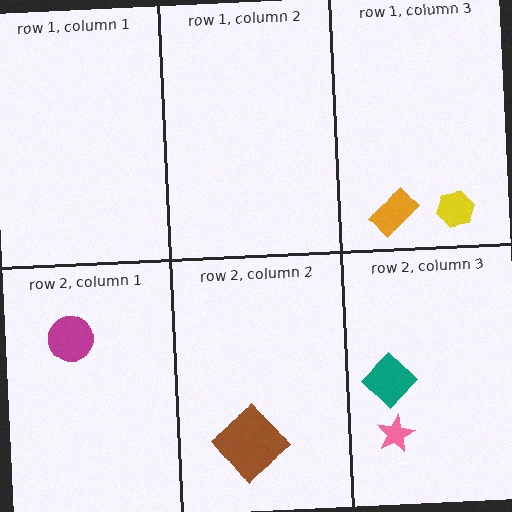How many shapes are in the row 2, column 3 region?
2.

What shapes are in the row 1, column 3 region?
The orange rectangle, the yellow hexagon.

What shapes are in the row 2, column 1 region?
The magenta circle.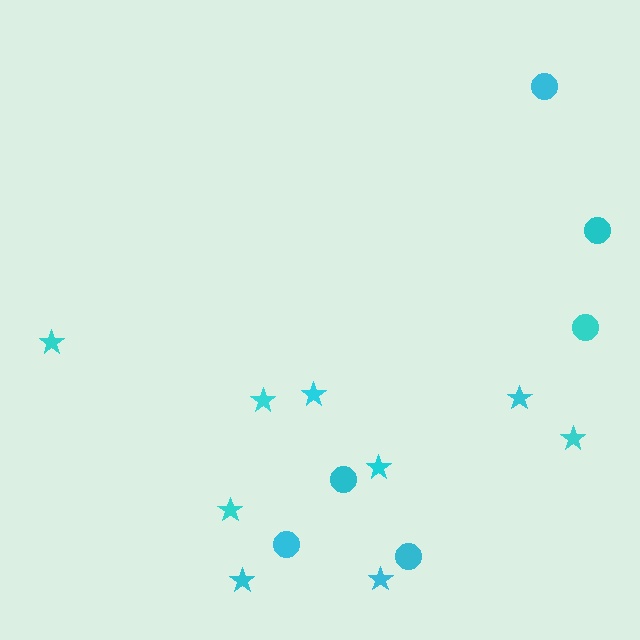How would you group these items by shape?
There are 2 groups: one group of circles (6) and one group of stars (9).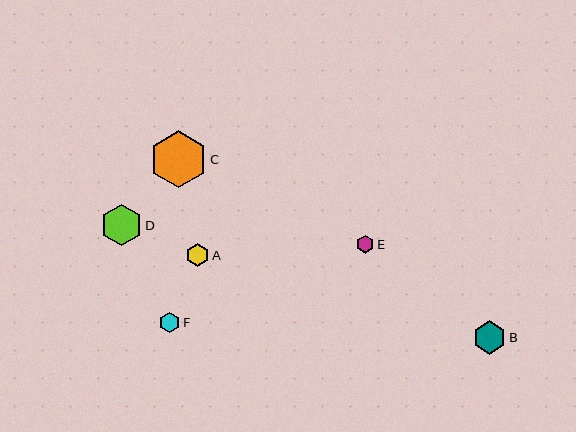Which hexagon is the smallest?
Hexagon E is the smallest with a size of approximately 18 pixels.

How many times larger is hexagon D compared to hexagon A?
Hexagon D is approximately 1.8 times the size of hexagon A.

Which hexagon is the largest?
Hexagon C is the largest with a size of approximately 57 pixels.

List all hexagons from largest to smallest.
From largest to smallest: C, D, B, A, F, E.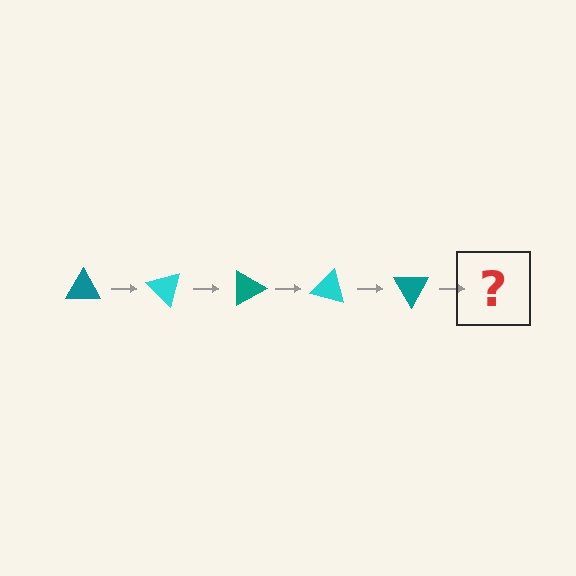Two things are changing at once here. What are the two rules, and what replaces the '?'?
The two rules are that it rotates 45 degrees each step and the color cycles through teal and cyan. The '?' should be a cyan triangle, rotated 225 degrees from the start.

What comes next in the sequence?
The next element should be a cyan triangle, rotated 225 degrees from the start.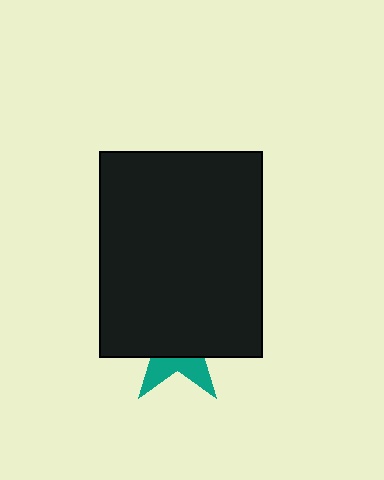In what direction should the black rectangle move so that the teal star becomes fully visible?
The black rectangle should move up. That is the shortest direction to clear the overlap and leave the teal star fully visible.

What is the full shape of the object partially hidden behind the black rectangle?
The partially hidden object is a teal star.